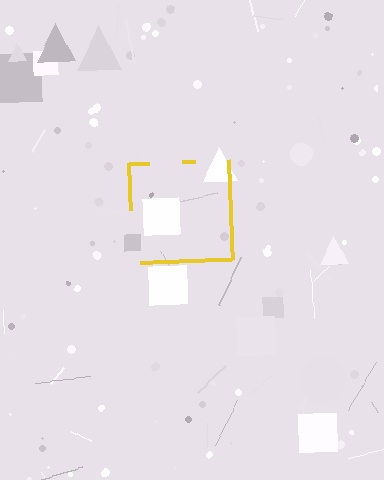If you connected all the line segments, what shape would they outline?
They would outline a square.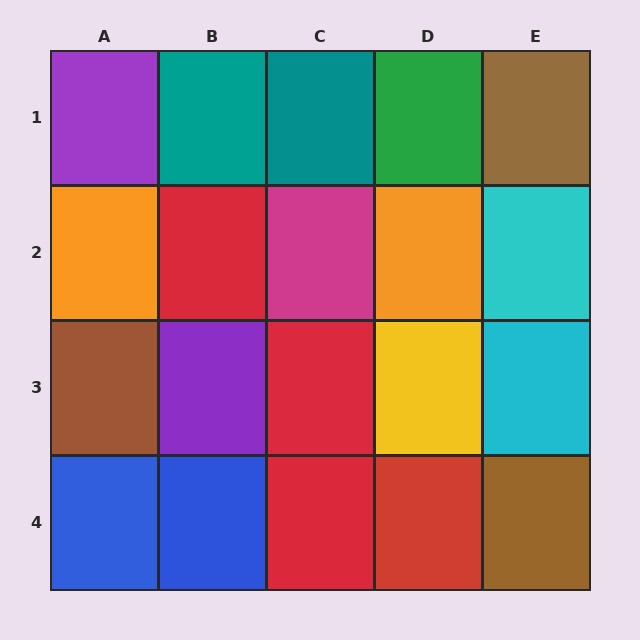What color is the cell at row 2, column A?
Orange.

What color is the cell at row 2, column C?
Magenta.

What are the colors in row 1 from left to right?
Purple, teal, teal, green, brown.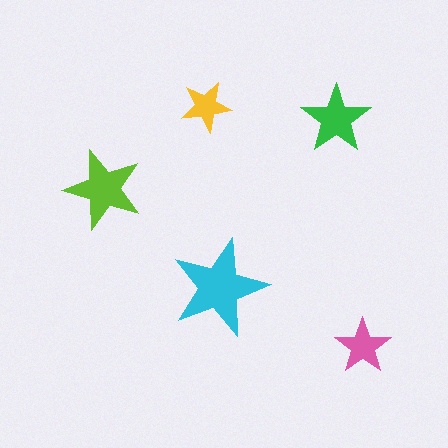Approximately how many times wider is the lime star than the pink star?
About 1.5 times wider.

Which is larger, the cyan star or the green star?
The cyan one.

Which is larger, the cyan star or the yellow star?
The cyan one.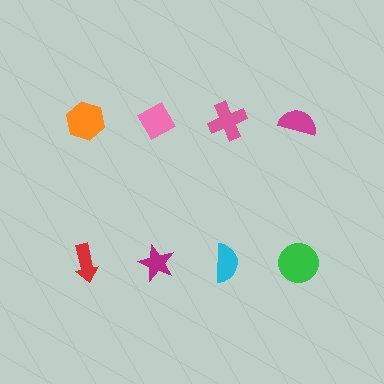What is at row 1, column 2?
A pink diamond.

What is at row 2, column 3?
A cyan semicircle.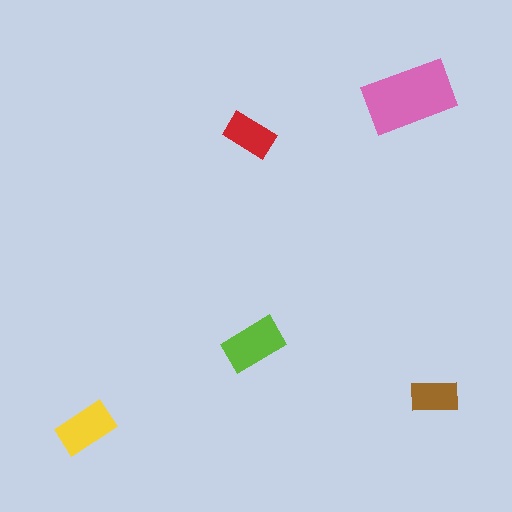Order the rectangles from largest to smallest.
the pink one, the lime one, the yellow one, the red one, the brown one.